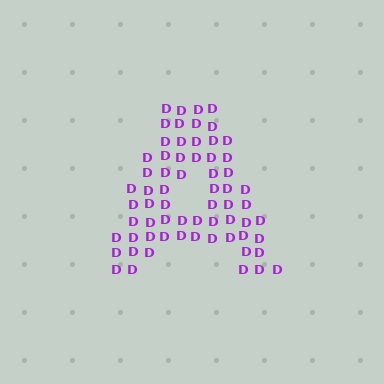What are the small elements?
The small elements are letter D's.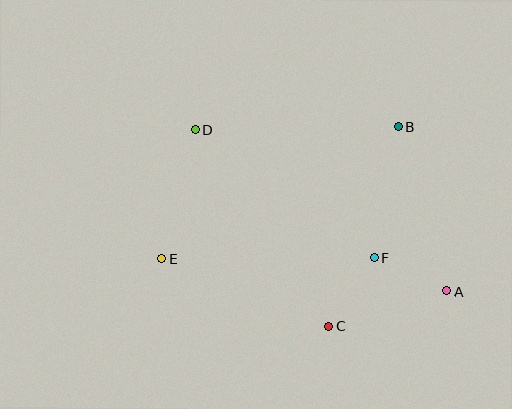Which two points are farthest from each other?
Points A and D are farthest from each other.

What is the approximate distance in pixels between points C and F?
The distance between C and F is approximately 82 pixels.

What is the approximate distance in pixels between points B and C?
The distance between B and C is approximately 210 pixels.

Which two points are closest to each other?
Points A and F are closest to each other.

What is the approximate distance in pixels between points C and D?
The distance between C and D is approximately 238 pixels.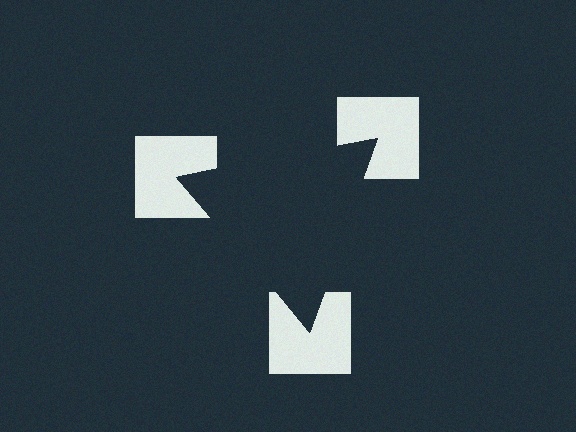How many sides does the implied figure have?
3 sides.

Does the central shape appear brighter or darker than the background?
It typically appears slightly darker than the background, even though no actual brightness change is drawn.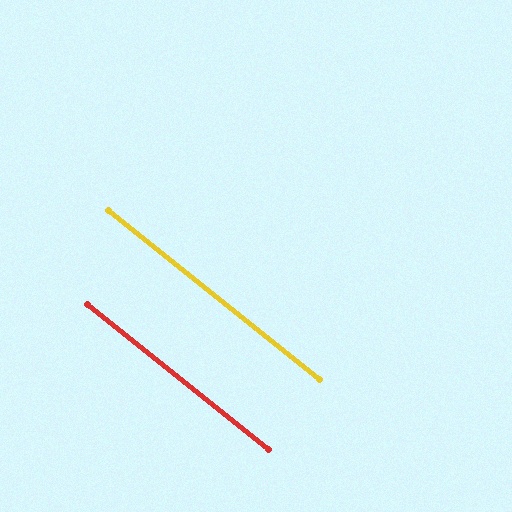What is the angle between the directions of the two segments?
Approximately 0 degrees.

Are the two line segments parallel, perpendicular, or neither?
Parallel — their directions differ by only 0.1°.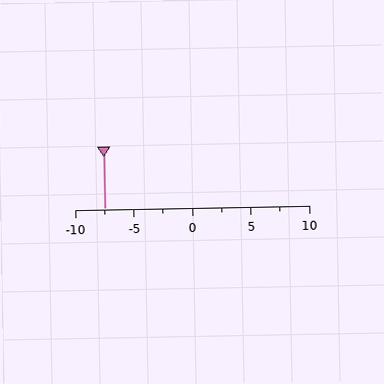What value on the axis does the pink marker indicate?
The marker indicates approximately -7.5.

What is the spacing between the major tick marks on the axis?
The major ticks are spaced 5 apart.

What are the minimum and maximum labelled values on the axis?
The axis runs from -10 to 10.